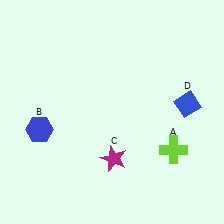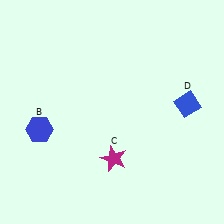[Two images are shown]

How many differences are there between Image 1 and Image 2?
There is 1 difference between the two images.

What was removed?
The lime cross (A) was removed in Image 2.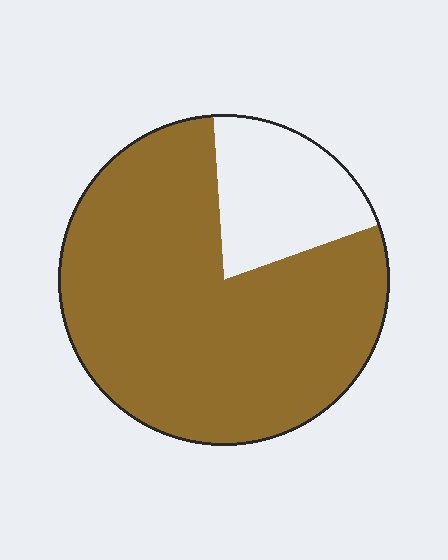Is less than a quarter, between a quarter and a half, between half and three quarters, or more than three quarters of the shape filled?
More than three quarters.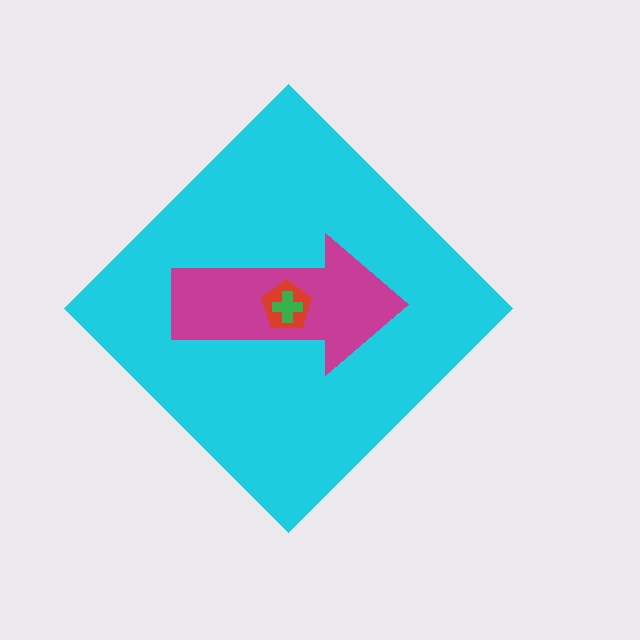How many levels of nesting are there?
4.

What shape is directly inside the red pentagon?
The green cross.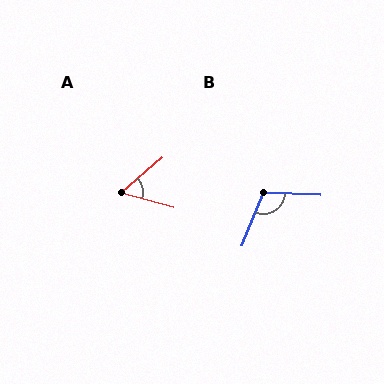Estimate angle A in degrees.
Approximately 56 degrees.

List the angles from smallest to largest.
A (56°), B (109°).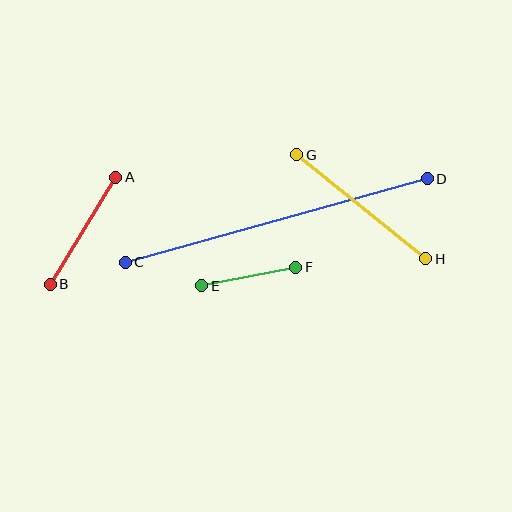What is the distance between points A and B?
The distance is approximately 125 pixels.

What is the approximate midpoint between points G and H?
The midpoint is at approximately (361, 207) pixels.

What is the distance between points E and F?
The distance is approximately 96 pixels.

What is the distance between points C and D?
The distance is approximately 313 pixels.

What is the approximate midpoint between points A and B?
The midpoint is at approximately (83, 231) pixels.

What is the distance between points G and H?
The distance is approximately 166 pixels.